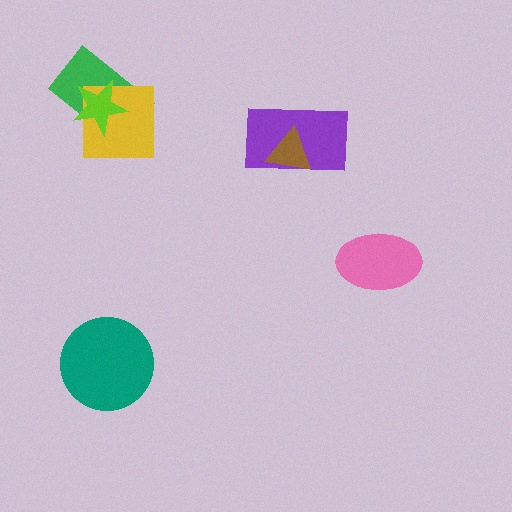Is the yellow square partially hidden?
Yes, it is partially covered by another shape.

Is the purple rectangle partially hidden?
Yes, it is partially covered by another shape.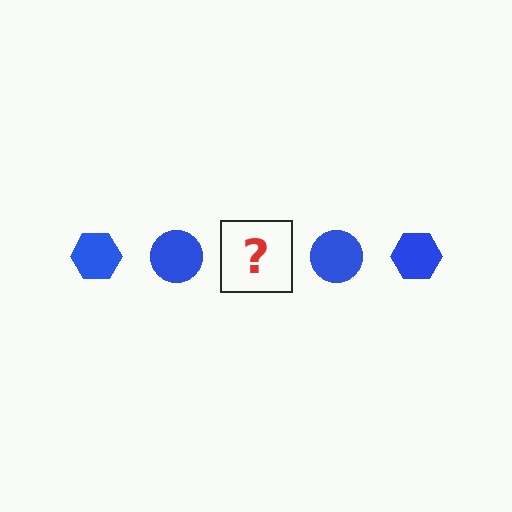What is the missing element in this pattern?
The missing element is a blue hexagon.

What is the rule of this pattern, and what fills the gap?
The rule is that the pattern cycles through hexagon, circle shapes in blue. The gap should be filled with a blue hexagon.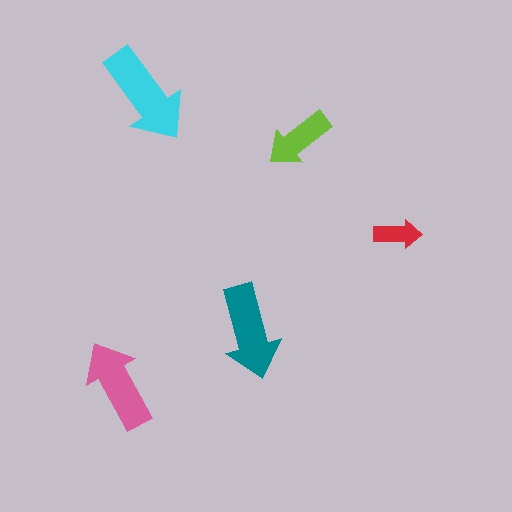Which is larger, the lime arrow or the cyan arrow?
The cyan one.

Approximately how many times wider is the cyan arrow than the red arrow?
About 2 times wider.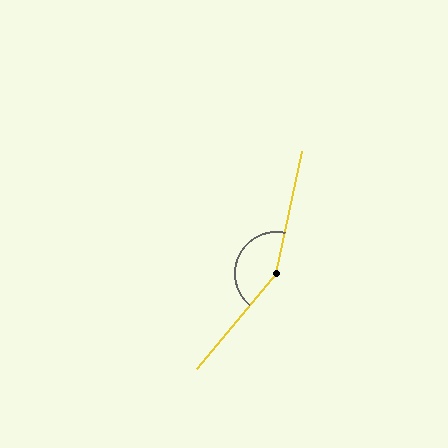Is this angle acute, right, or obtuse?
It is obtuse.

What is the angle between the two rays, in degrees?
Approximately 153 degrees.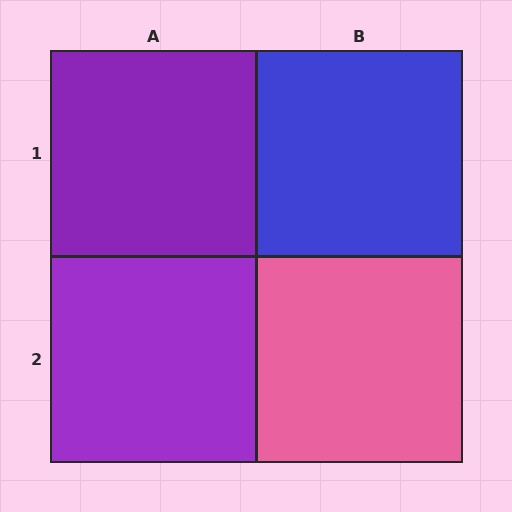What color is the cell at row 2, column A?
Purple.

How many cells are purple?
2 cells are purple.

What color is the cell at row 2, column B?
Pink.